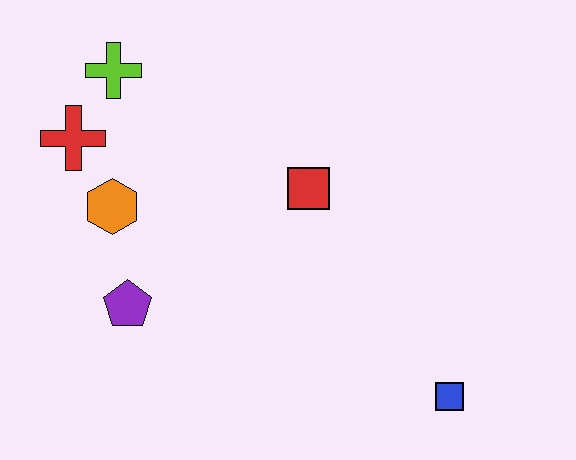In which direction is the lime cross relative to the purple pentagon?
The lime cross is above the purple pentagon.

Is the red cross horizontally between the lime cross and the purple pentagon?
No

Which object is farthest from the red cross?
The blue square is farthest from the red cross.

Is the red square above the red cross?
No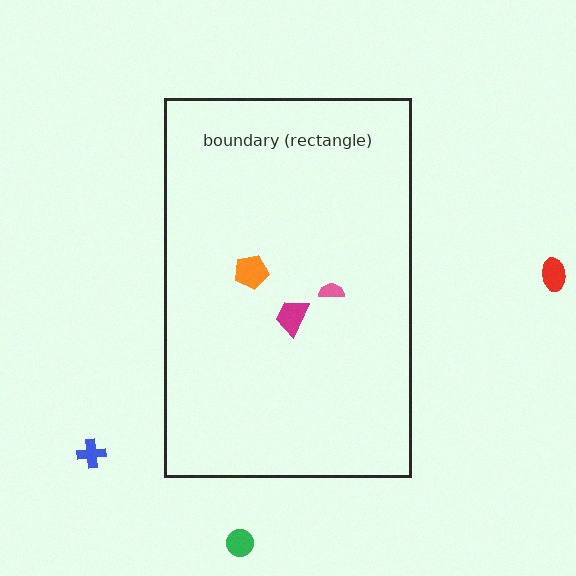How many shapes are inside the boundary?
3 inside, 3 outside.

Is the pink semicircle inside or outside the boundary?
Inside.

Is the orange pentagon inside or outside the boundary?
Inside.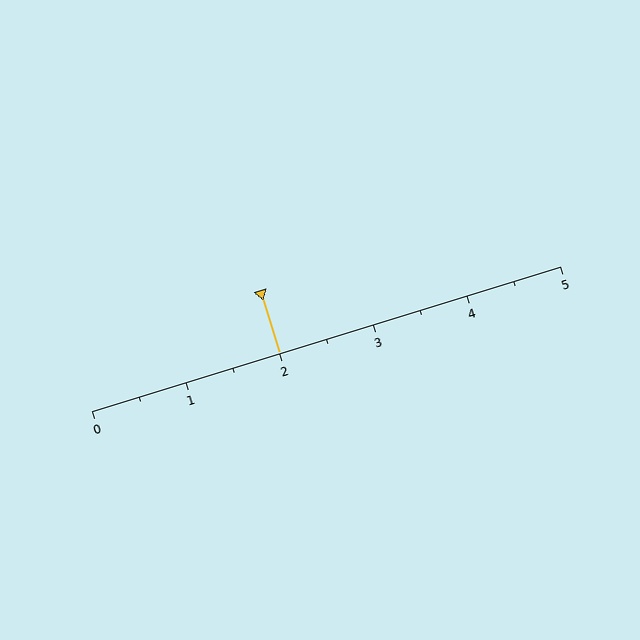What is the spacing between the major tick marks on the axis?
The major ticks are spaced 1 apart.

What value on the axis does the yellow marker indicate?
The marker indicates approximately 2.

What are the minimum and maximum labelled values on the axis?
The axis runs from 0 to 5.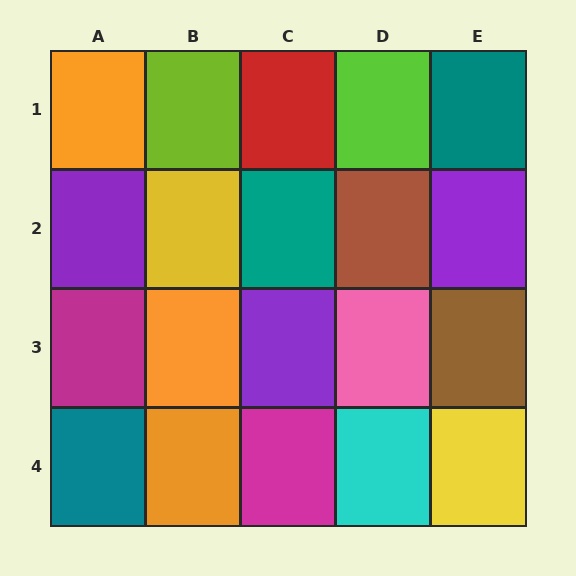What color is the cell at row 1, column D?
Lime.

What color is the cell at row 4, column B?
Orange.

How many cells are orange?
3 cells are orange.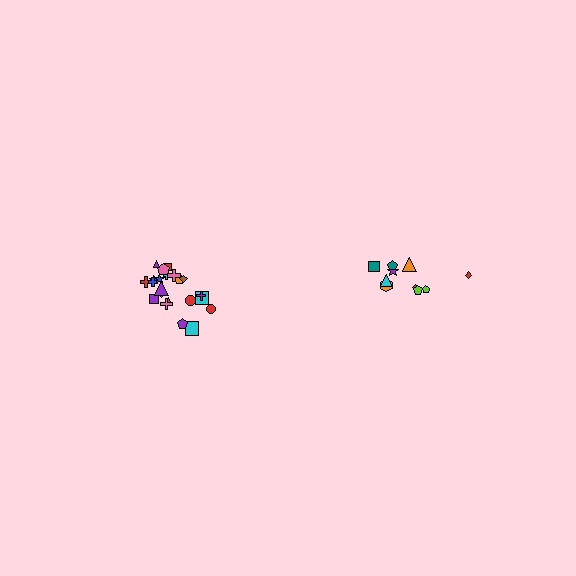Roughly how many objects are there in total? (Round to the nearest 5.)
Roughly 30 objects in total.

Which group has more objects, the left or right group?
The left group.